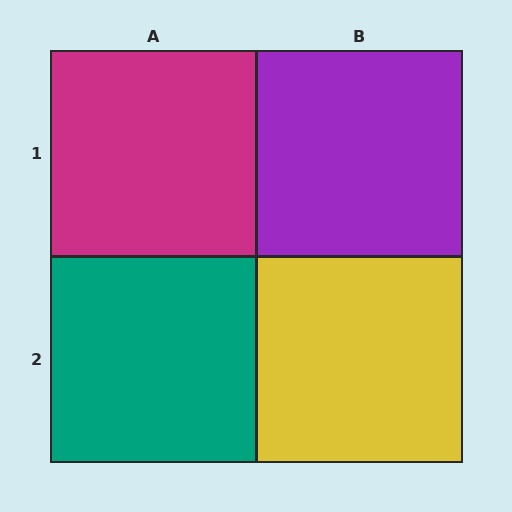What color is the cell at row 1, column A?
Magenta.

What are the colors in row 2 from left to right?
Teal, yellow.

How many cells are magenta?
1 cell is magenta.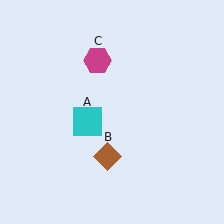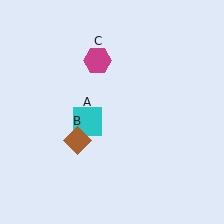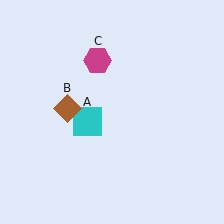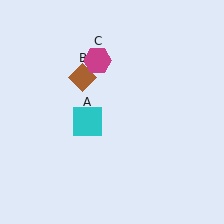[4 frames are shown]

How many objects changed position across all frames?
1 object changed position: brown diamond (object B).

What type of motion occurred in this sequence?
The brown diamond (object B) rotated clockwise around the center of the scene.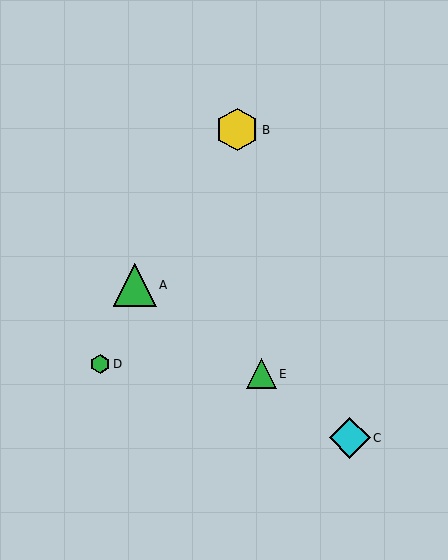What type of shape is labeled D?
Shape D is a green hexagon.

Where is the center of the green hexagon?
The center of the green hexagon is at (100, 364).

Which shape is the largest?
The green triangle (labeled A) is the largest.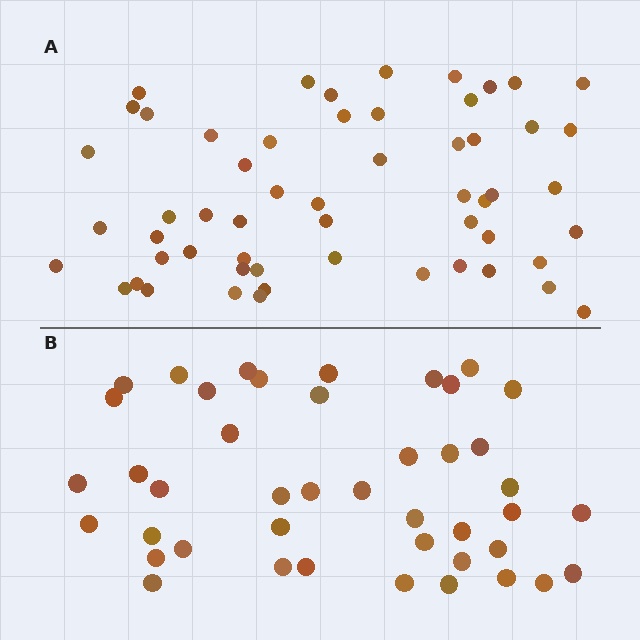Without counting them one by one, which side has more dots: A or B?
Region A (the top region) has more dots.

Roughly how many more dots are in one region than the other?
Region A has approximately 15 more dots than region B.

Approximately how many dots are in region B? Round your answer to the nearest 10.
About 40 dots. (The exact count is 43, which rounds to 40.)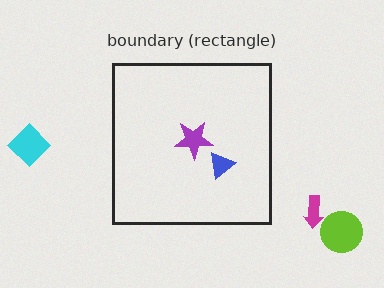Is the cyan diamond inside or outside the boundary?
Outside.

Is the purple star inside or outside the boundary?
Inside.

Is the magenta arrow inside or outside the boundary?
Outside.